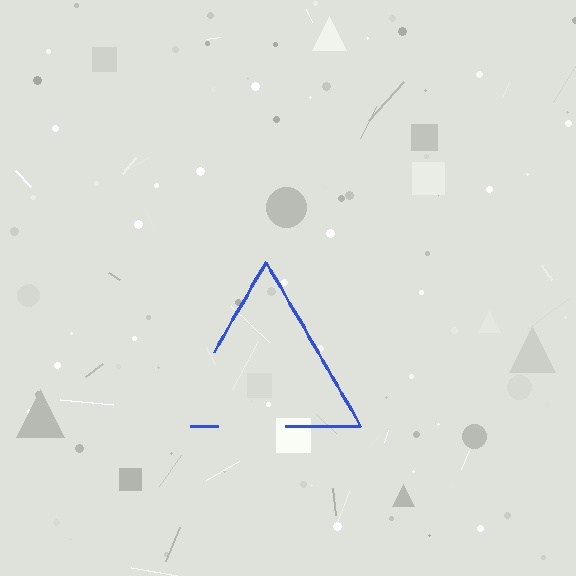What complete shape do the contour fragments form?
The contour fragments form a triangle.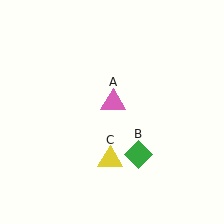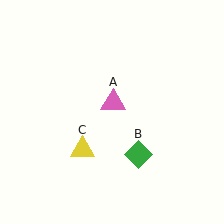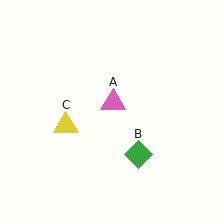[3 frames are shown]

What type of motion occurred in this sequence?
The yellow triangle (object C) rotated clockwise around the center of the scene.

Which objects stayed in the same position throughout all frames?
Pink triangle (object A) and green diamond (object B) remained stationary.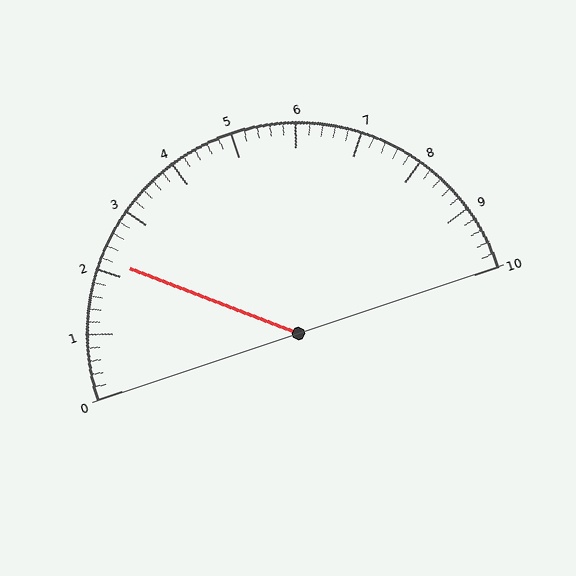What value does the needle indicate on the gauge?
The needle indicates approximately 2.2.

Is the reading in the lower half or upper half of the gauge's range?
The reading is in the lower half of the range (0 to 10).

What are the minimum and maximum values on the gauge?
The gauge ranges from 0 to 10.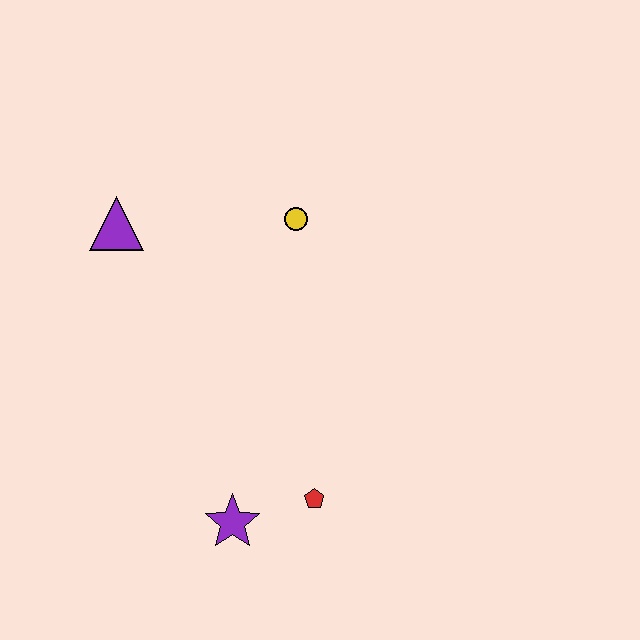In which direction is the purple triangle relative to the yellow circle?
The purple triangle is to the left of the yellow circle.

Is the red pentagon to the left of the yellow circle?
No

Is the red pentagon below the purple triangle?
Yes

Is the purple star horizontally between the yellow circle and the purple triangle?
Yes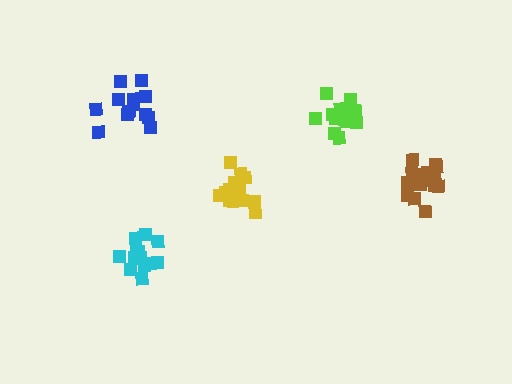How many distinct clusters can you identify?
There are 5 distinct clusters.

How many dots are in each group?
Group 1: 15 dots, Group 2: 17 dots, Group 3: 16 dots, Group 4: 18 dots, Group 5: 16 dots (82 total).